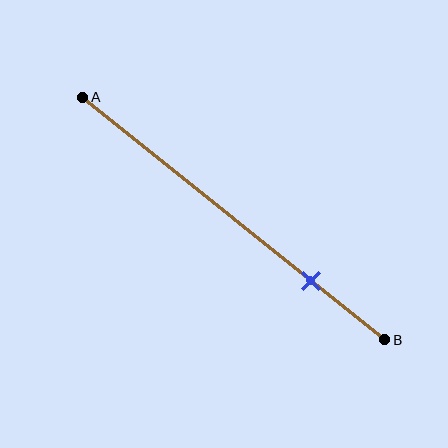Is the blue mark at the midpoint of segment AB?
No, the mark is at about 75% from A, not at the 50% midpoint.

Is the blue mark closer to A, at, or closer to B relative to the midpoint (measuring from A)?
The blue mark is closer to point B than the midpoint of segment AB.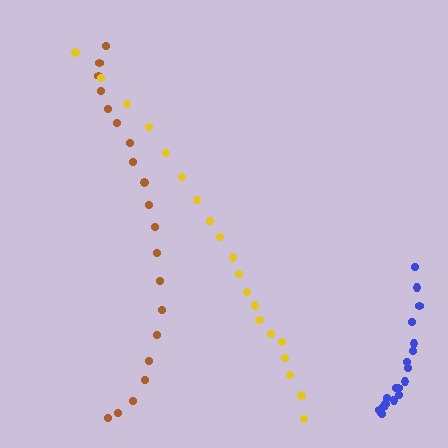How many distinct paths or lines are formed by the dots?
There are 3 distinct paths.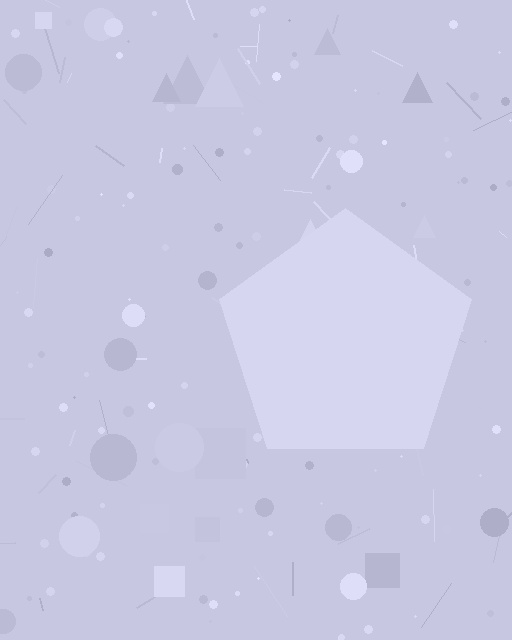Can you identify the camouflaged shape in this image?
The camouflaged shape is a pentagon.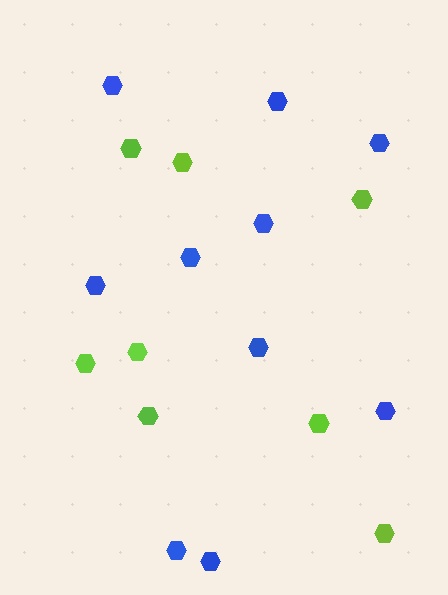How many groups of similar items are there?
There are 2 groups: one group of lime hexagons (8) and one group of blue hexagons (10).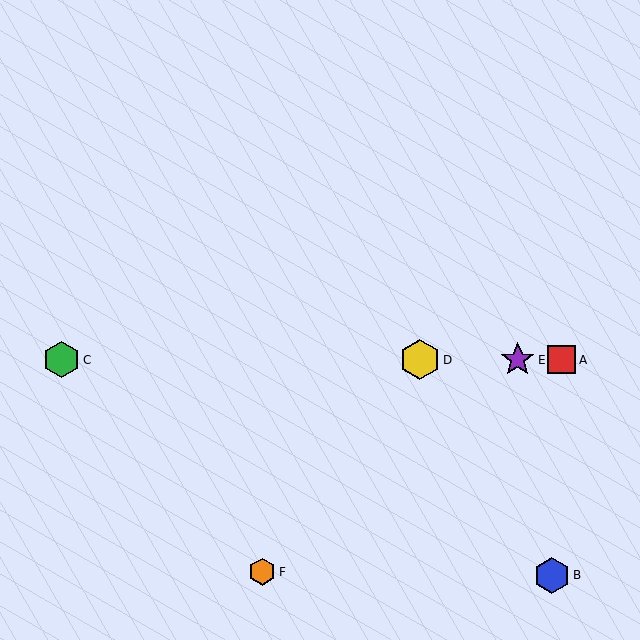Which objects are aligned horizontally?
Objects A, C, D, E are aligned horizontally.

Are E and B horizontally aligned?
No, E is at y≈360 and B is at y≈575.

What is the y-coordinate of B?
Object B is at y≈575.